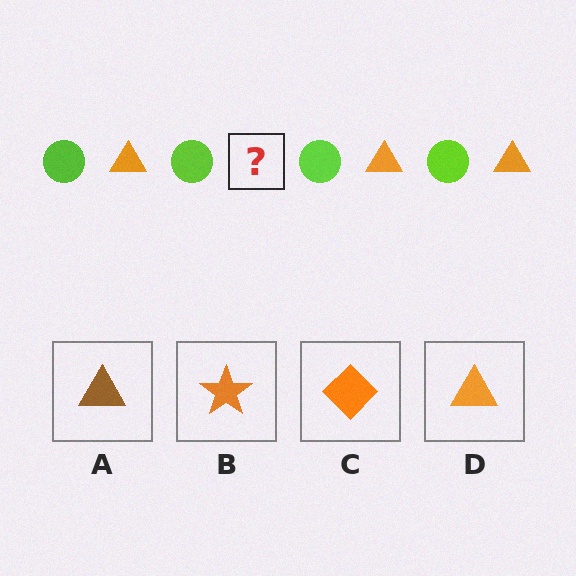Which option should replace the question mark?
Option D.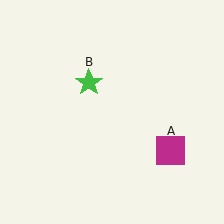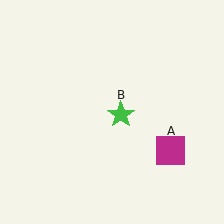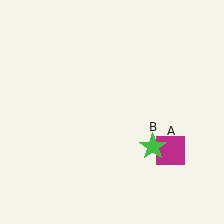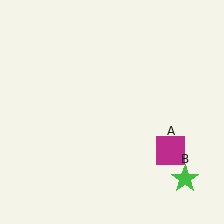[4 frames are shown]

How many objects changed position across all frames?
1 object changed position: green star (object B).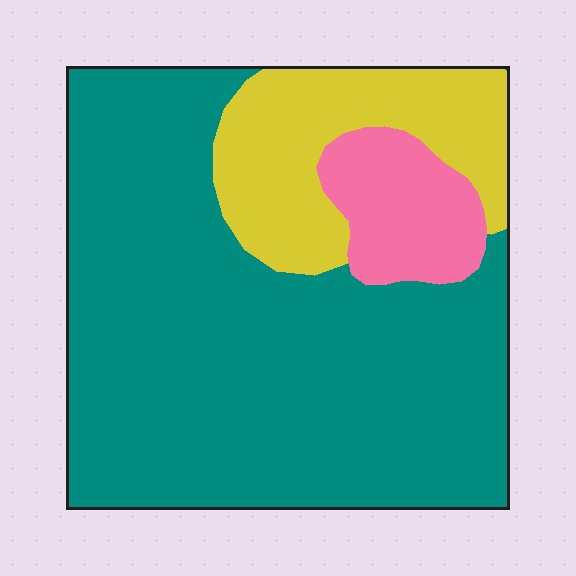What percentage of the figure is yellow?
Yellow covers 19% of the figure.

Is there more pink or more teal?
Teal.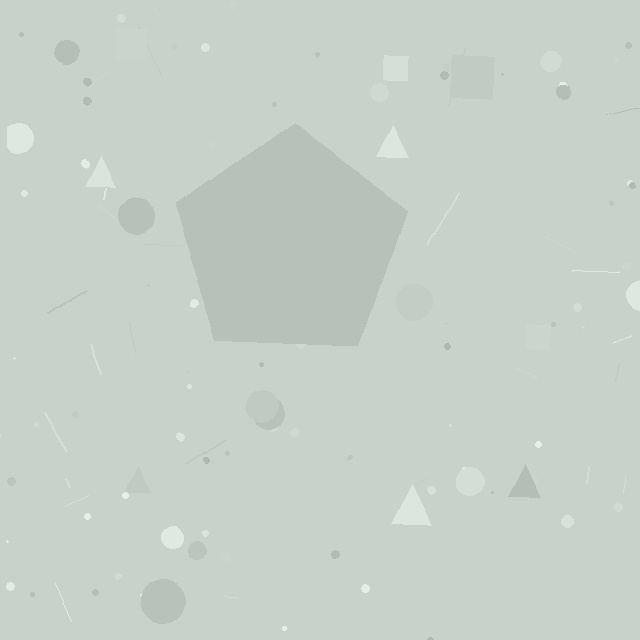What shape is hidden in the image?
A pentagon is hidden in the image.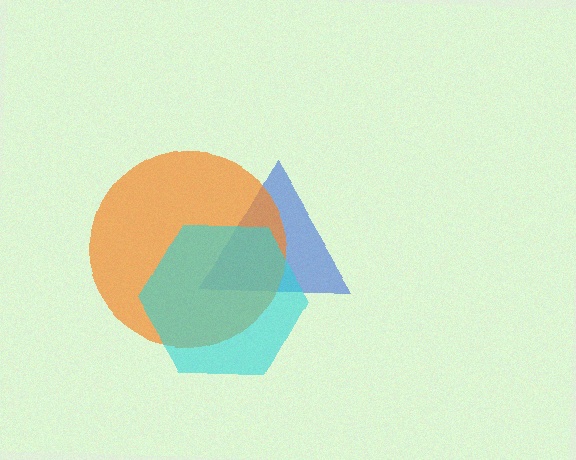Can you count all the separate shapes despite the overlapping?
Yes, there are 3 separate shapes.